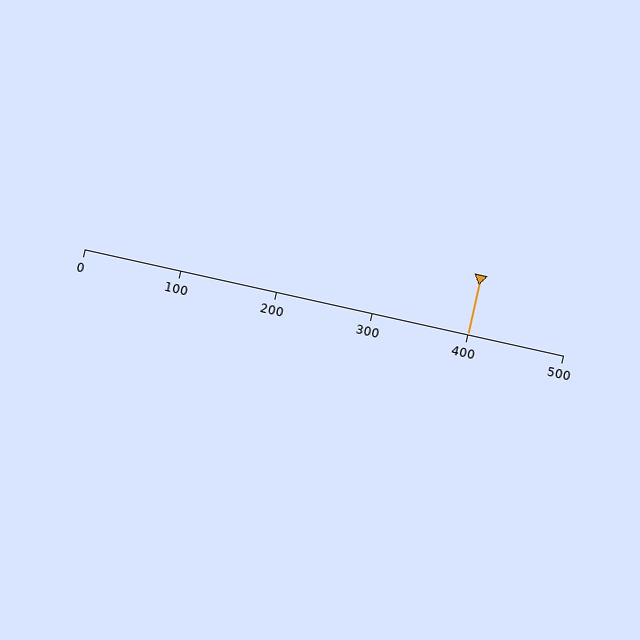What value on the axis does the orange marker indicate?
The marker indicates approximately 400.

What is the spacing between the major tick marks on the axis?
The major ticks are spaced 100 apart.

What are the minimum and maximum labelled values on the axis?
The axis runs from 0 to 500.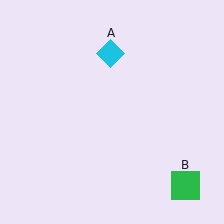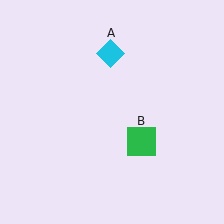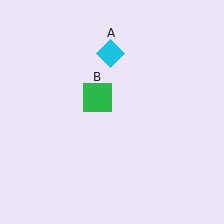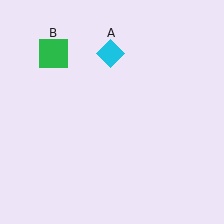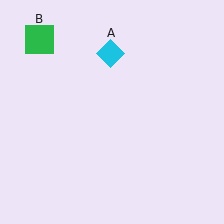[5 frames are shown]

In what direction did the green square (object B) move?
The green square (object B) moved up and to the left.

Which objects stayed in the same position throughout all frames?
Cyan diamond (object A) remained stationary.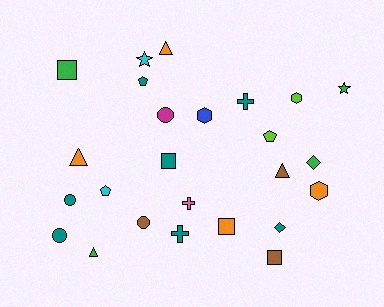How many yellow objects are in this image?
There are no yellow objects.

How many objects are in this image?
There are 25 objects.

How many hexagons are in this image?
There are 3 hexagons.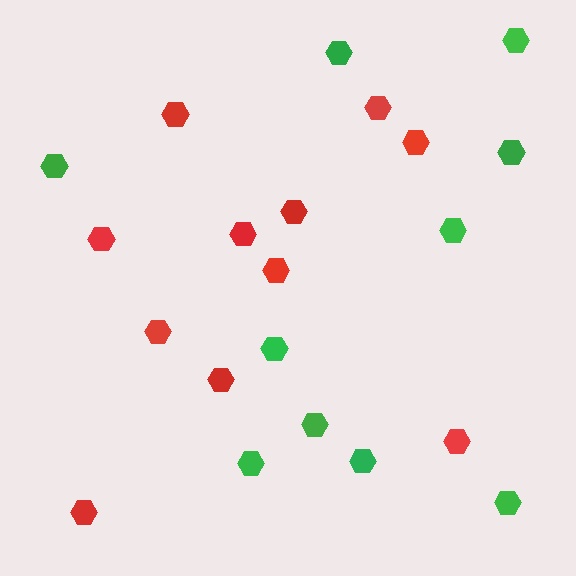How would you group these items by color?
There are 2 groups: one group of green hexagons (10) and one group of red hexagons (11).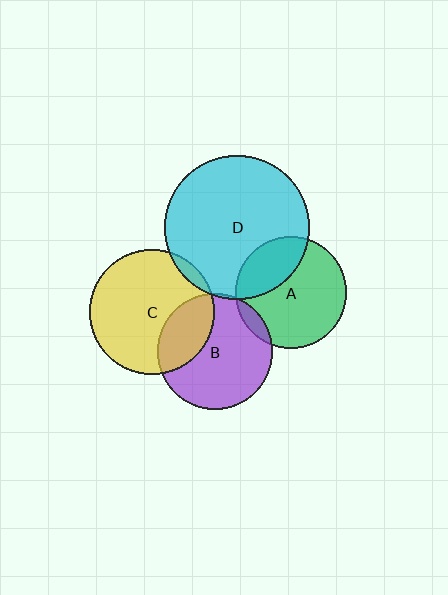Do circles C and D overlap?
Yes.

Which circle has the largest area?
Circle D (cyan).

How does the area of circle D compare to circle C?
Approximately 1.3 times.